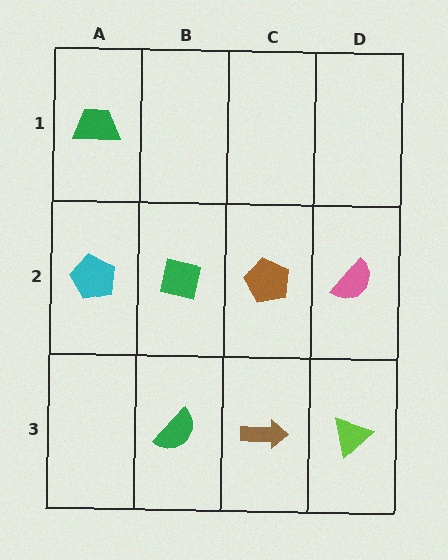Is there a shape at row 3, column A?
No, that cell is empty.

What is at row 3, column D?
A lime triangle.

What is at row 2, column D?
A pink semicircle.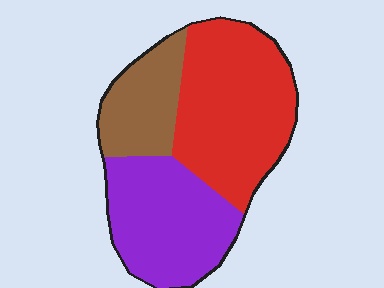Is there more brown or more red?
Red.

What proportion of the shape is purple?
Purple covers roughly 35% of the shape.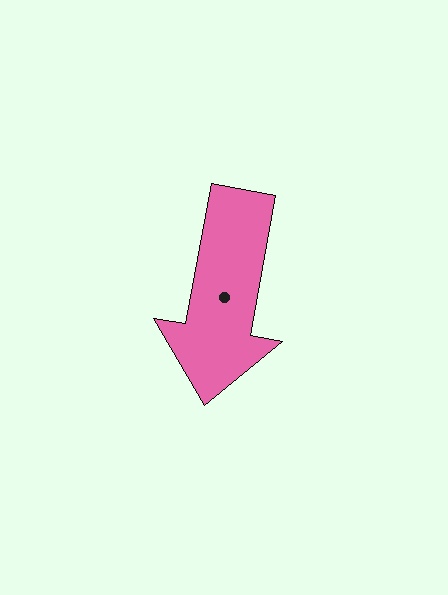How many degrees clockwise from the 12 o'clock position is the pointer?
Approximately 190 degrees.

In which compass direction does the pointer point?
South.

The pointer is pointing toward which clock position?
Roughly 6 o'clock.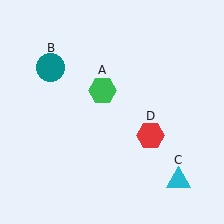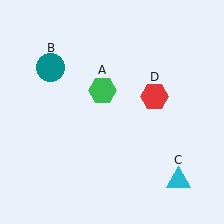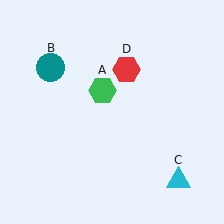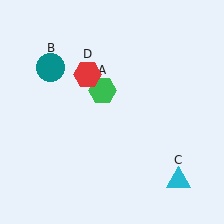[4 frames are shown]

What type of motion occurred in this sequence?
The red hexagon (object D) rotated counterclockwise around the center of the scene.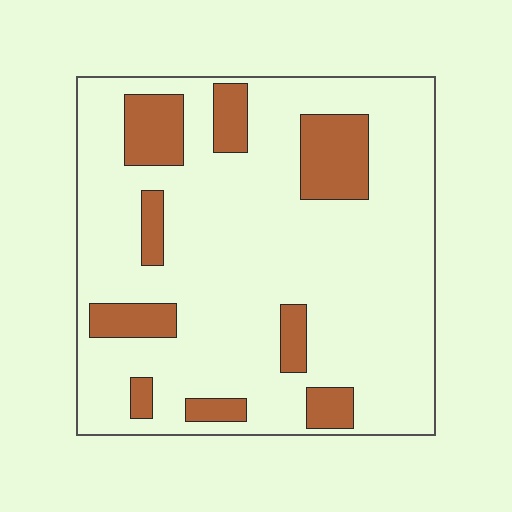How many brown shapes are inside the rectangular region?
9.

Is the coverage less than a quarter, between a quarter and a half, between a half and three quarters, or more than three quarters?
Less than a quarter.